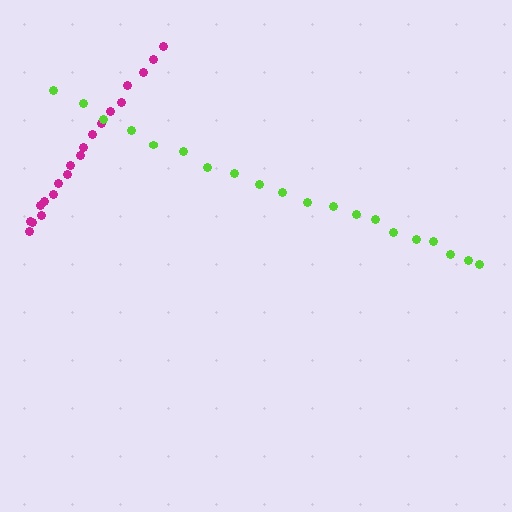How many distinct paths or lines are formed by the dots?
There are 2 distinct paths.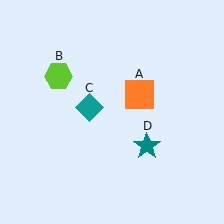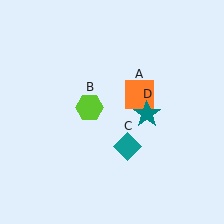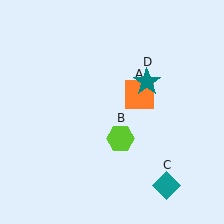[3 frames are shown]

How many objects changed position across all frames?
3 objects changed position: lime hexagon (object B), teal diamond (object C), teal star (object D).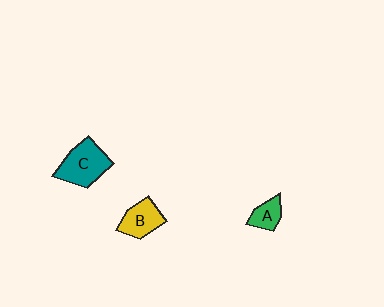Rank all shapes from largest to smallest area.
From largest to smallest: C (teal), B (yellow), A (green).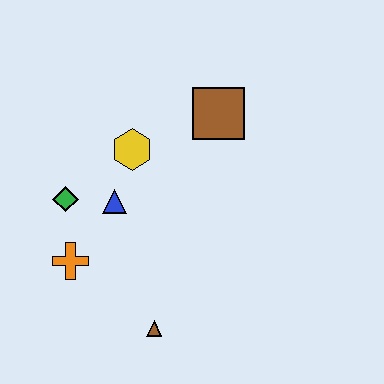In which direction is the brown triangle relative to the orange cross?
The brown triangle is to the right of the orange cross.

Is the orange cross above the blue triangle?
No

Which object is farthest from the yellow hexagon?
The brown triangle is farthest from the yellow hexagon.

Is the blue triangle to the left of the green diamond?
No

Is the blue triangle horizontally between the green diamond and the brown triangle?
Yes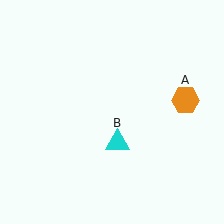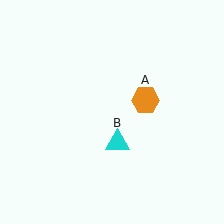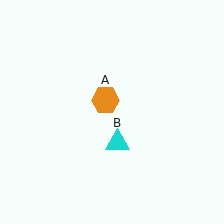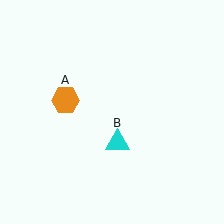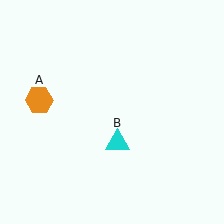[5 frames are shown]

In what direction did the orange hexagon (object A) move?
The orange hexagon (object A) moved left.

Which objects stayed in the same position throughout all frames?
Cyan triangle (object B) remained stationary.